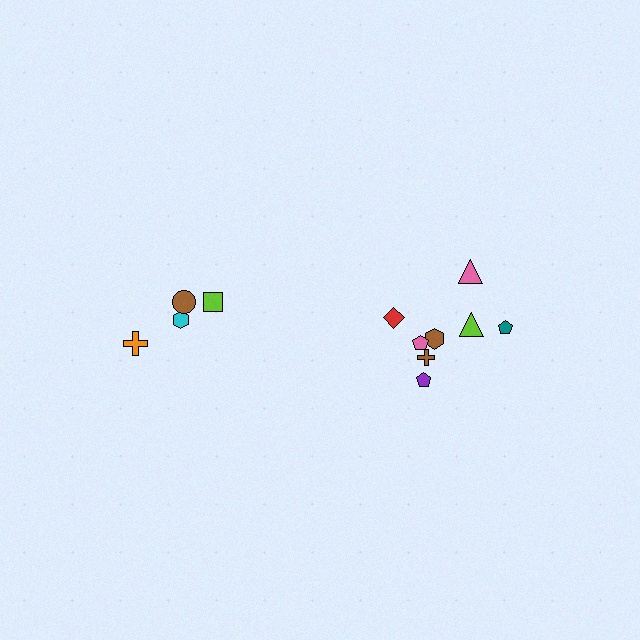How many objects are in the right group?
There are 8 objects.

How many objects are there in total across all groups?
There are 12 objects.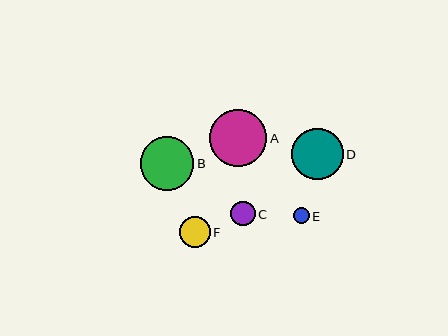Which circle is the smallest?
Circle E is the smallest with a size of approximately 16 pixels.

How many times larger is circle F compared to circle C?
Circle F is approximately 1.3 times the size of circle C.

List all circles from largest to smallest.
From largest to smallest: A, B, D, F, C, E.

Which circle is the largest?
Circle A is the largest with a size of approximately 57 pixels.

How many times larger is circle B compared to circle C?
Circle B is approximately 2.2 times the size of circle C.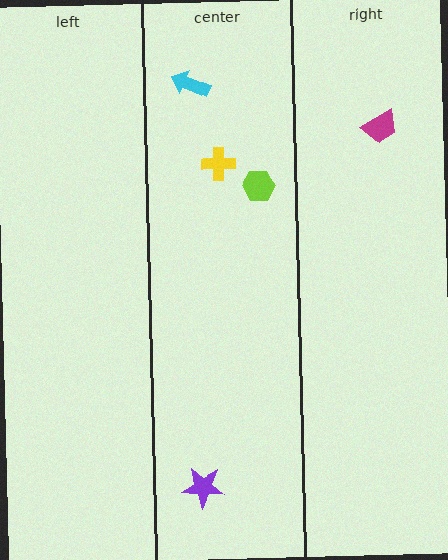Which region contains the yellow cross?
The center region.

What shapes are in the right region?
The magenta trapezoid.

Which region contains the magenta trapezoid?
The right region.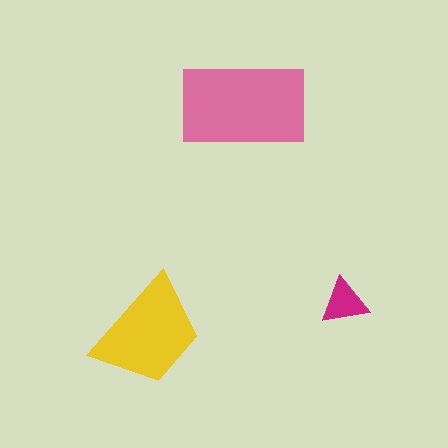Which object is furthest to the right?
The magenta triangle is rightmost.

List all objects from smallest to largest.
The magenta triangle, the yellow trapezoid, the pink rectangle.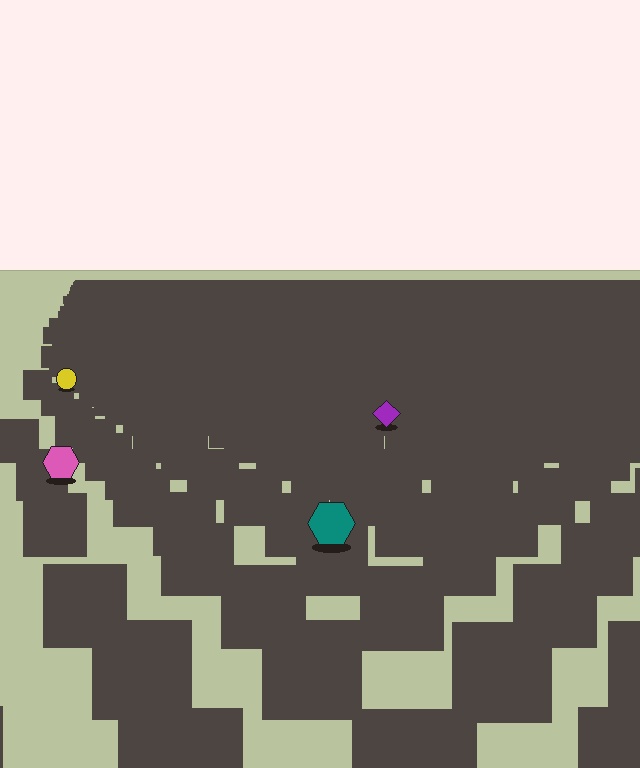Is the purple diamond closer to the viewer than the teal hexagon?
No. The teal hexagon is closer — you can tell from the texture gradient: the ground texture is coarser near it.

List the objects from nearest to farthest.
From nearest to farthest: the teal hexagon, the pink hexagon, the purple diamond, the yellow circle.